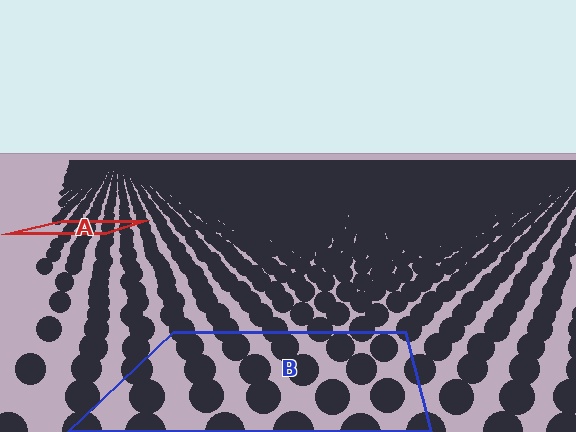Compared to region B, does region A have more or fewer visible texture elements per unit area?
Region A has more texture elements per unit area — they are packed more densely because it is farther away.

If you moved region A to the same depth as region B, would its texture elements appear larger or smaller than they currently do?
They would appear larger. At a closer depth, the same texture elements are projected at a bigger on-screen size.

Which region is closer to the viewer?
Region B is closer. The texture elements there are larger and more spread out.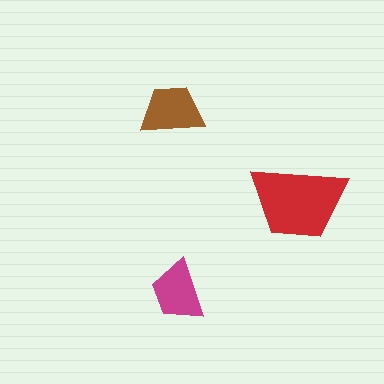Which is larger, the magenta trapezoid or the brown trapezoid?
The brown one.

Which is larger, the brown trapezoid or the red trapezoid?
The red one.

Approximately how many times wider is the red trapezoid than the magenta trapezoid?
About 1.5 times wider.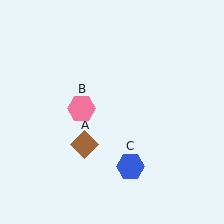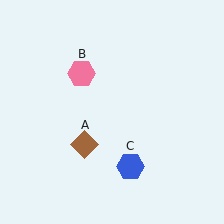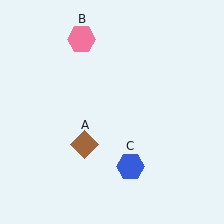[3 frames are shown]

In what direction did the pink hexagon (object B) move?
The pink hexagon (object B) moved up.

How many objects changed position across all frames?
1 object changed position: pink hexagon (object B).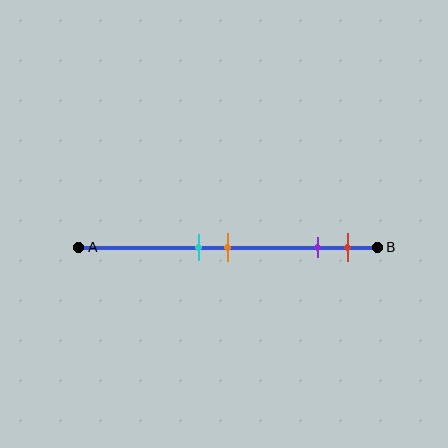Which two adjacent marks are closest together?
The cyan and orange marks are the closest adjacent pair.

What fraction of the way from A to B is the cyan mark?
The cyan mark is approximately 40% (0.4) of the way from A to B.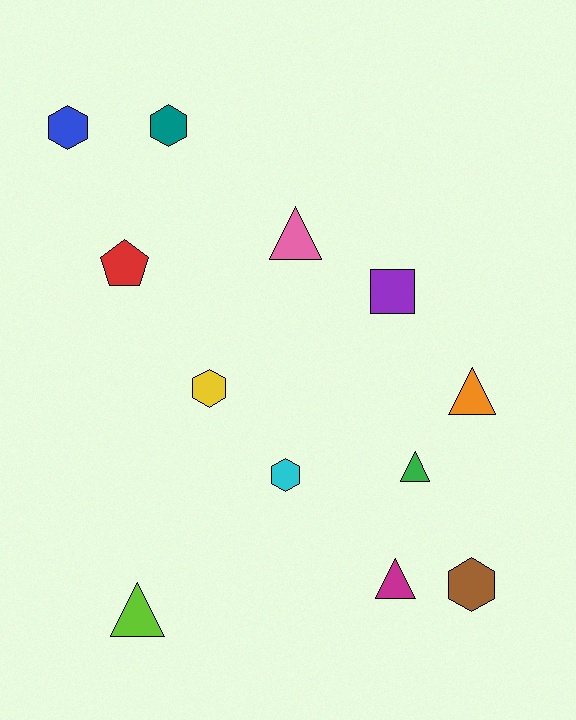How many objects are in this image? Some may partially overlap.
There are 12 objects.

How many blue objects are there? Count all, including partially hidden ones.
There is 1 blue object.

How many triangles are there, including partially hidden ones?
There are 5 triangles.